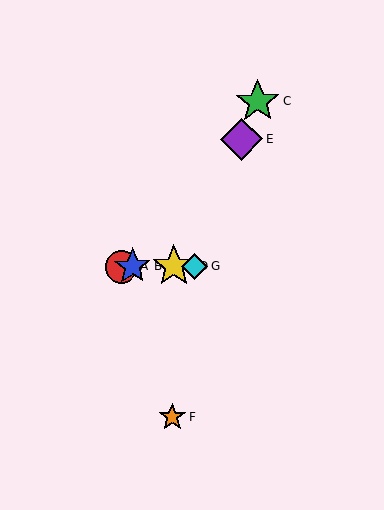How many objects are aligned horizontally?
4 objects (A, B, D, G) are aligned horizontally.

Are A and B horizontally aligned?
Yes, both are at y≈267.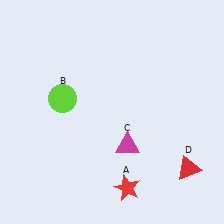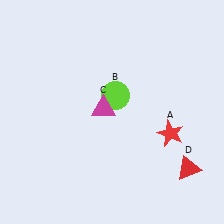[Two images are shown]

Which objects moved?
The objects that moved are: the red star (A), the lime circle (B), the magenta triangle (C).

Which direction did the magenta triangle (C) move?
The magenta triangle (C) moved up.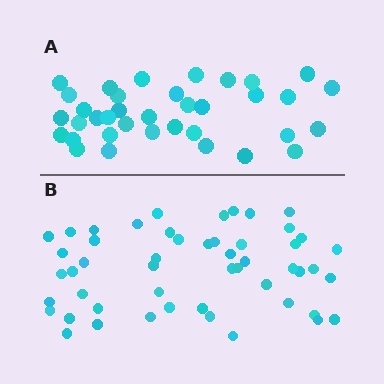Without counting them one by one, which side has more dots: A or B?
Region B (the bottom region) has more dots.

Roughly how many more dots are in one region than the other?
Region B has approximately 15 more dots than region A.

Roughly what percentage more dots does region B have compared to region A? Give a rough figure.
About 40% more.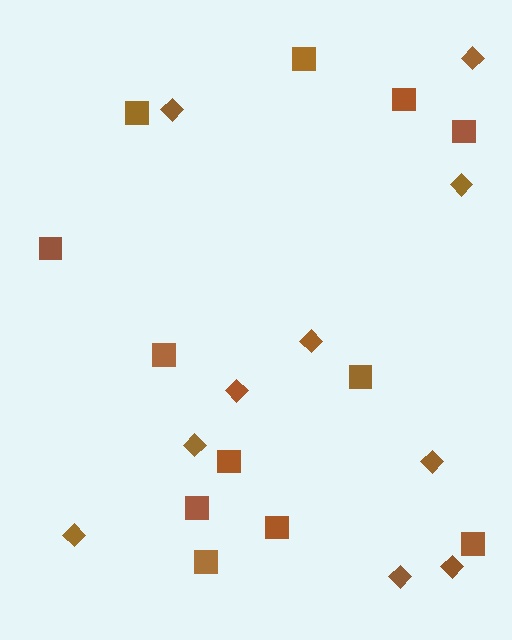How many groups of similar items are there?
There are 2 groups: one group of squares (12) and one group of diamonds (10).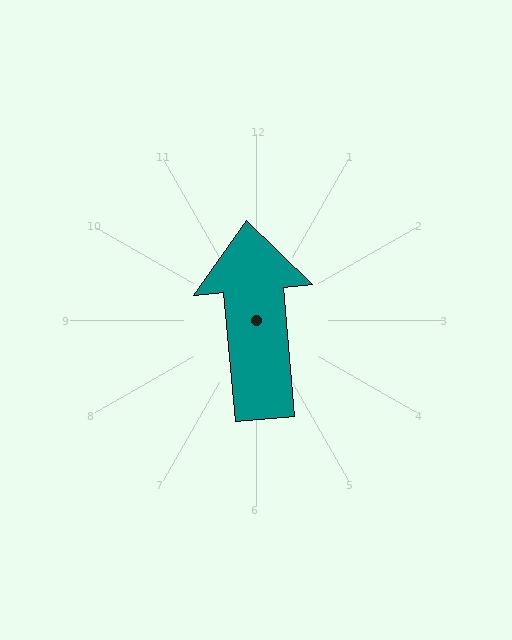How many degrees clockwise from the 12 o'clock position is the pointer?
Approximately 355 degrees.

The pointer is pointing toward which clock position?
Roughly 12 o'clock.